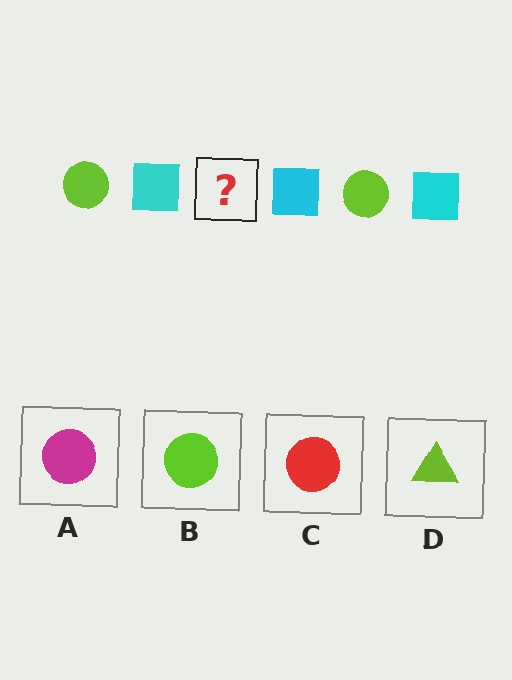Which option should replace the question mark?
Option B.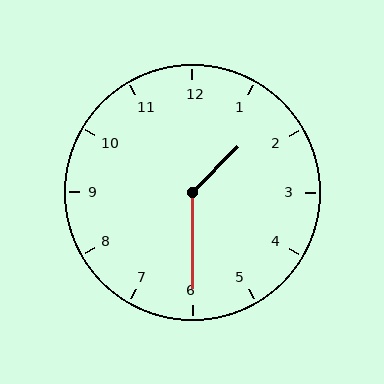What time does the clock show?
1:30.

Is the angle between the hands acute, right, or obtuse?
It is obtuse.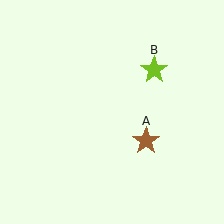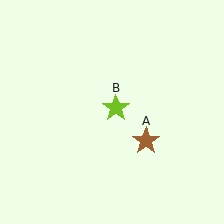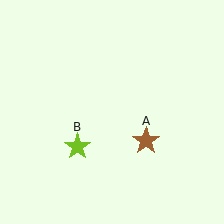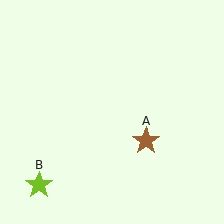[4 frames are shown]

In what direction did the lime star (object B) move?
The lime star (object B) moved down and to the left.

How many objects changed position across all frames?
1 object changed position: lime star (object B).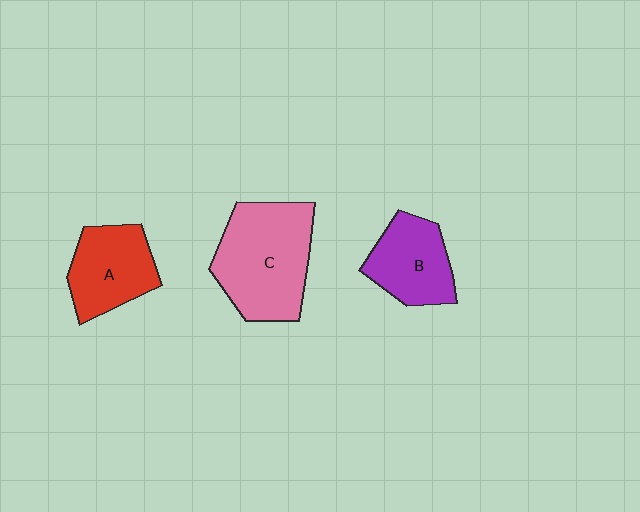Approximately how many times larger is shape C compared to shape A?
Approximately 1.5 times.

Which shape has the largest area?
Shape C (pink).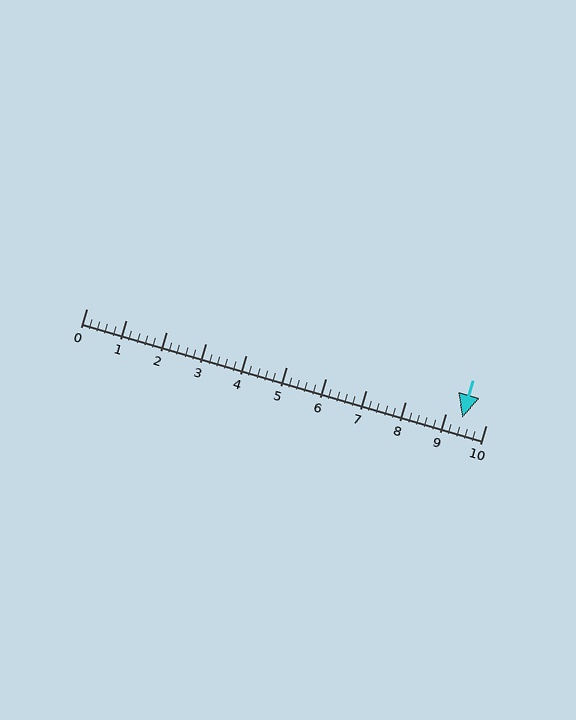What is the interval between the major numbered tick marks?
The major tick marks are spaced 1 units apart.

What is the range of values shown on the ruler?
The ruler shows values from 0 to 10.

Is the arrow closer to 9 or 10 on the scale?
The arrow is closer to 9.